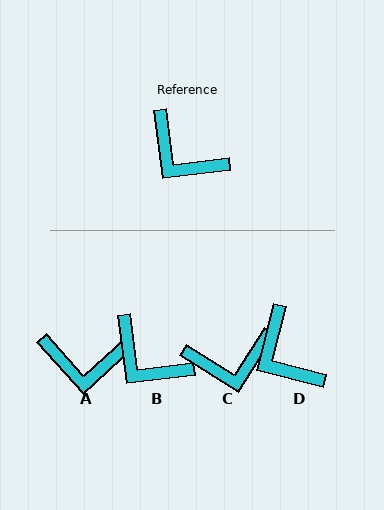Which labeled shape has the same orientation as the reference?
B.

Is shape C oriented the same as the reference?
No, it is off by about 50 degrees.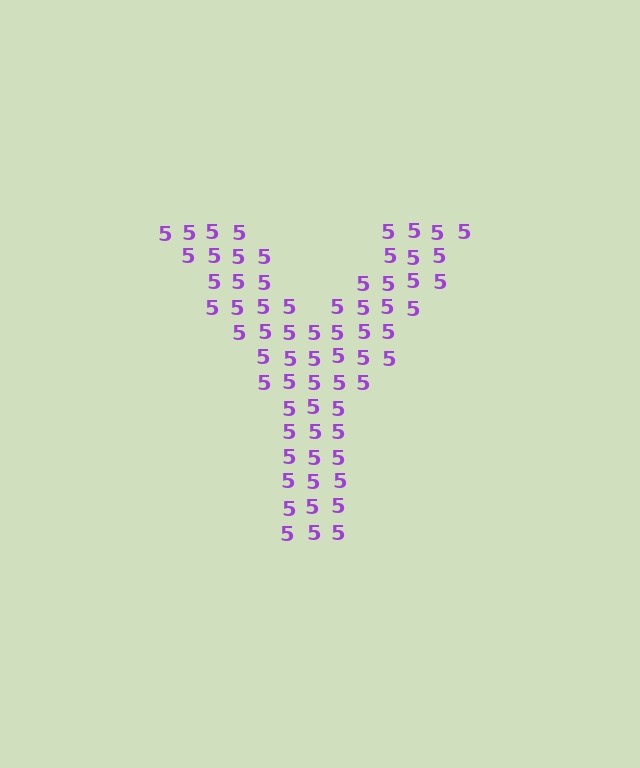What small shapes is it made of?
It is made of small digit 5's.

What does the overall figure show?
The overall figure shows the letter Y.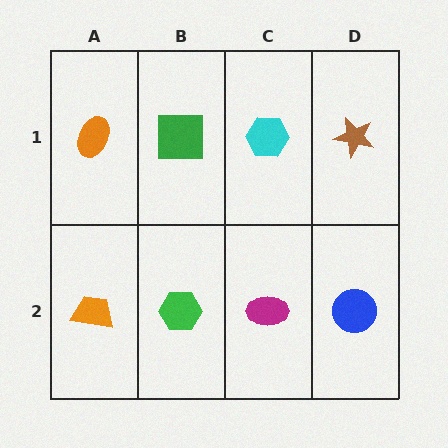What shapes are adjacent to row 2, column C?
A cyan hexagon (row 1, column C), a green hexagon (row 2, column B), a blue circle (row 2, column D).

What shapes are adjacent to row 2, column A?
An orange ellipse (row 1, column A), a green hexagon (row 2, column B).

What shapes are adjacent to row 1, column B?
A green hexagon (row 2, column B), an orange ellipse (row 1, column A), a cyan hexagon (row 1, column C).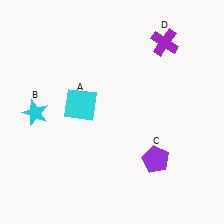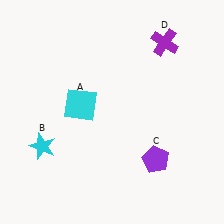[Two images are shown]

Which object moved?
The cyan star (B) moved down.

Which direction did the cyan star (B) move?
The cyan star (B) moved down.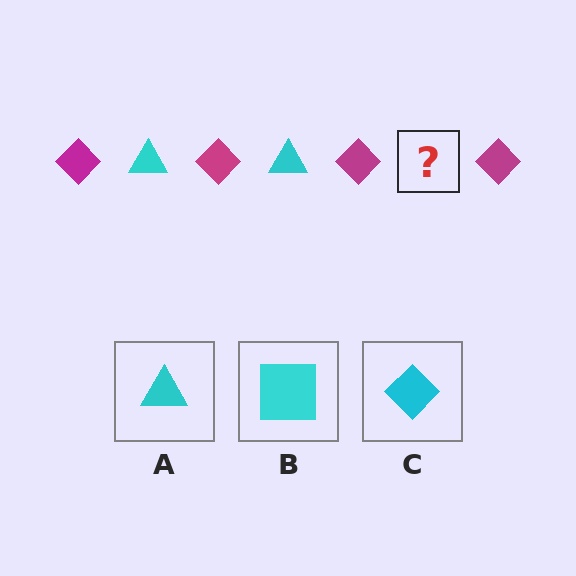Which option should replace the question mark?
Option A.